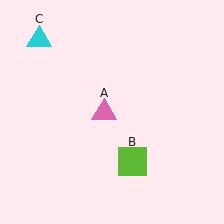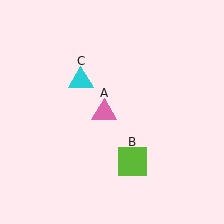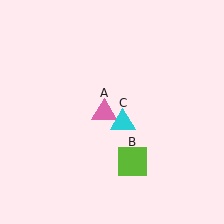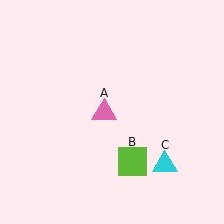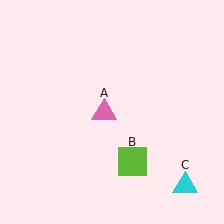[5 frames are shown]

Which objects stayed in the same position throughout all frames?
Pink triangle (object A) and lime square (object B) remained stationary.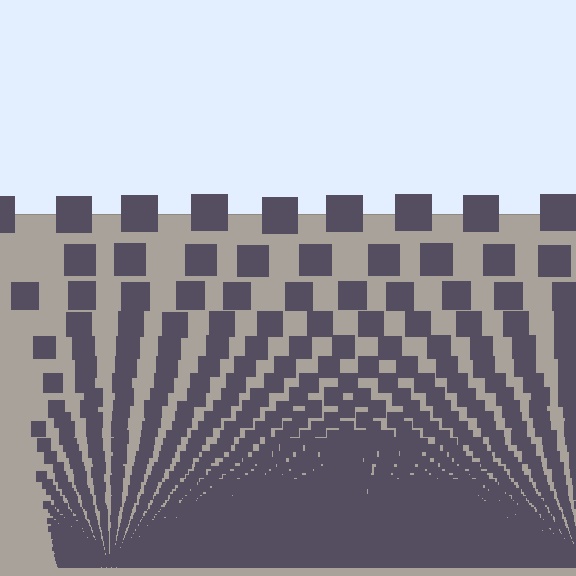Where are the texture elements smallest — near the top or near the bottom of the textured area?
Near the bottom.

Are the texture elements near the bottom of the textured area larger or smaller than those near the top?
Smaller. The gradient is inverted — elements near the bottom are smaller and denser.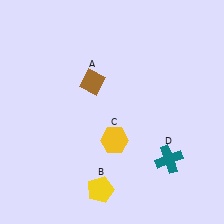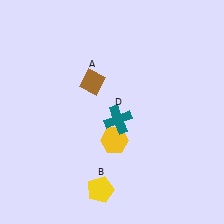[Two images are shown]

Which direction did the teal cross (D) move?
The teal cross (D) moved left.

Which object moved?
The teal cross (D) moved left.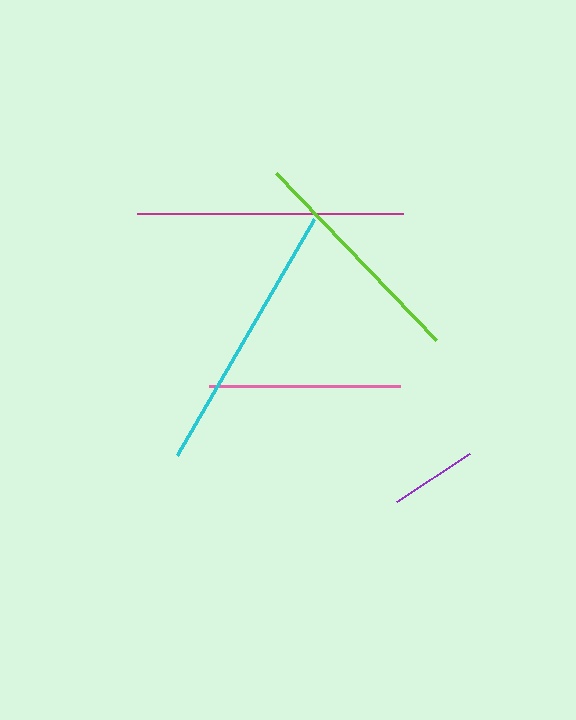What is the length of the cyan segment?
The cyan segment is approximately 273 pixels long.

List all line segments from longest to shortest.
From longest to shortest: cyan, magenta, lime, pink, purple.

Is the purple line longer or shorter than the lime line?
The lime line is longer than the purple line.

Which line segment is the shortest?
The purple line is the shortest at approximately 88 pixels.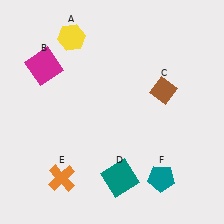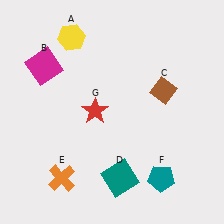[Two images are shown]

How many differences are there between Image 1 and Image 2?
There is 1 difference between the two images.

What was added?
A red star (G) was added in Image 2.